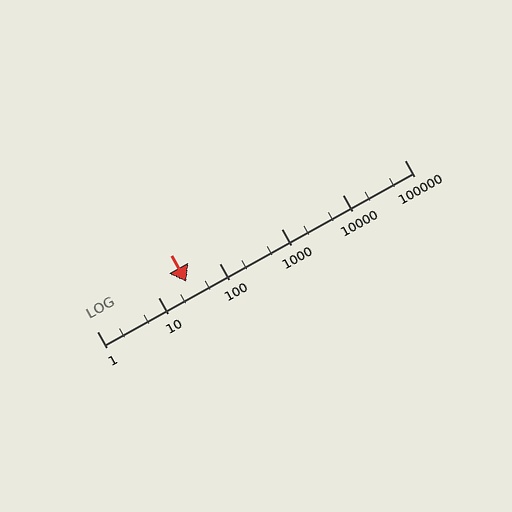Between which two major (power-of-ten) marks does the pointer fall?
The pointer is between 10 and 100.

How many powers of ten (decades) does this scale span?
The scale spans 5 decades, from 1 to 100000.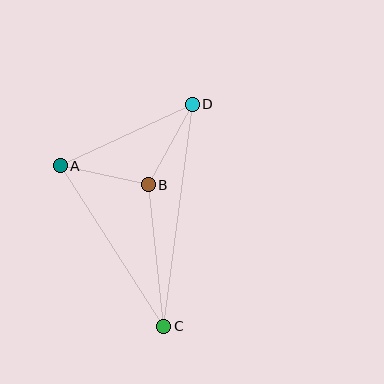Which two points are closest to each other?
Points A and B are closest to each other.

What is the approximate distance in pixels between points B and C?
The distance between B and C is approximately 142 pixels.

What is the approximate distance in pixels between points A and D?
The distance between A and D is approximately 146 pixels.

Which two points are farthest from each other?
Points C and D are farthest from each other.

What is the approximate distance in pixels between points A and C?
The distance between A and C is approximately 191 pixels.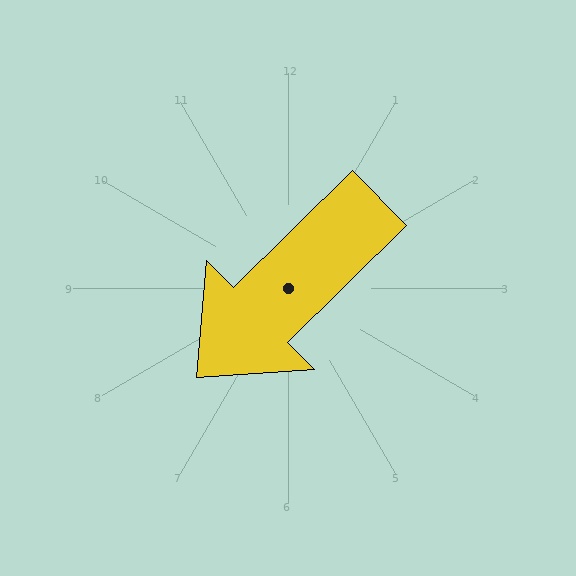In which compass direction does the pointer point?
Southwest.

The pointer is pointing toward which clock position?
Roughly 8 o'clock.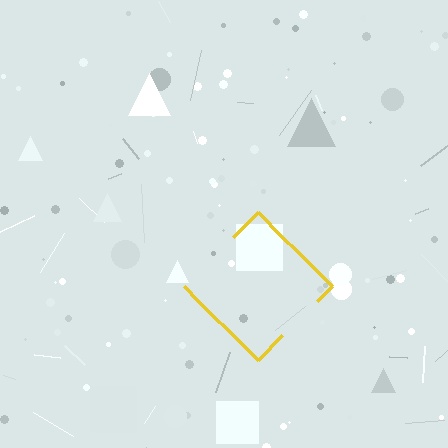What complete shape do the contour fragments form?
The contour fragments form a diamond.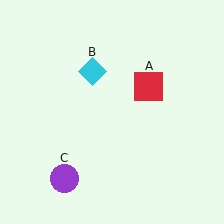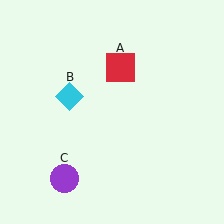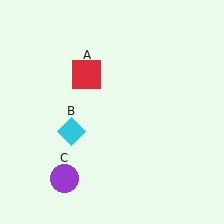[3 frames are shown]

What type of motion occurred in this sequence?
The red square (object A), cyan diamond (object B) rotated counterclockwise around the center of the scene.